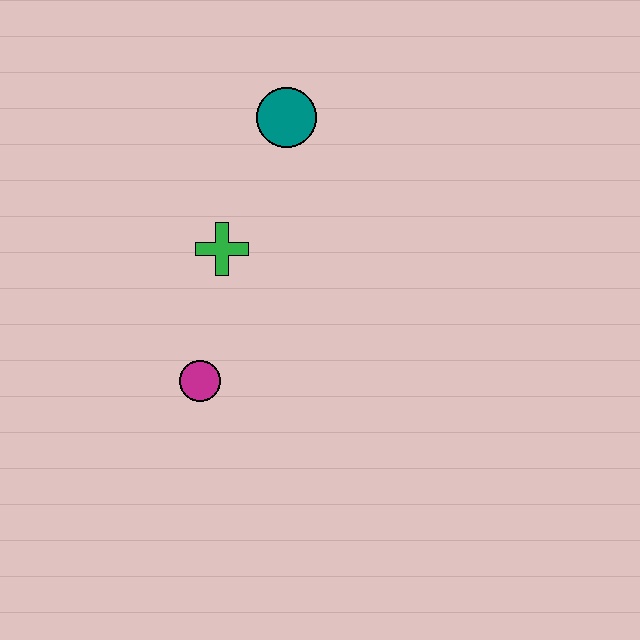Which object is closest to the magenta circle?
The green cross is closest to the magenta circle.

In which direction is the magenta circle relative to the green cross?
The magenta circle is below the green cross.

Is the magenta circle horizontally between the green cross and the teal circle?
No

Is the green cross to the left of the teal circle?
Yes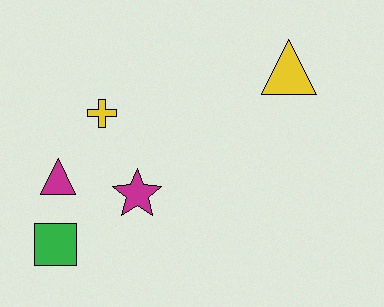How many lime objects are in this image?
There are no lime objects.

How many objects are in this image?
There are 5 objects.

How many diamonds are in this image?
There are no diamonds.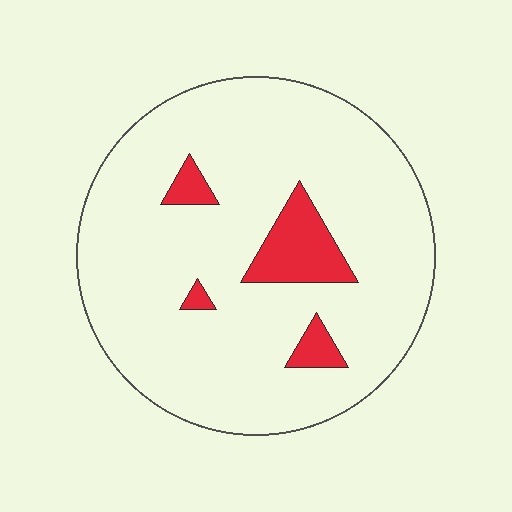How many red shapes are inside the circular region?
4.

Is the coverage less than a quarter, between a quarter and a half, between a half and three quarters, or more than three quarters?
Less than a quarter.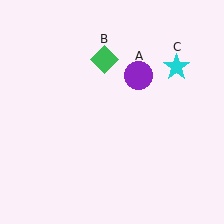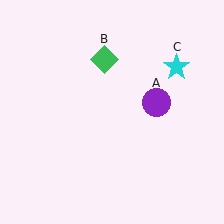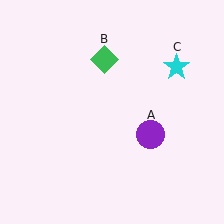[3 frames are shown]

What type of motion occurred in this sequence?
The purple circle (object A) rotated clockwise around the center of the scene.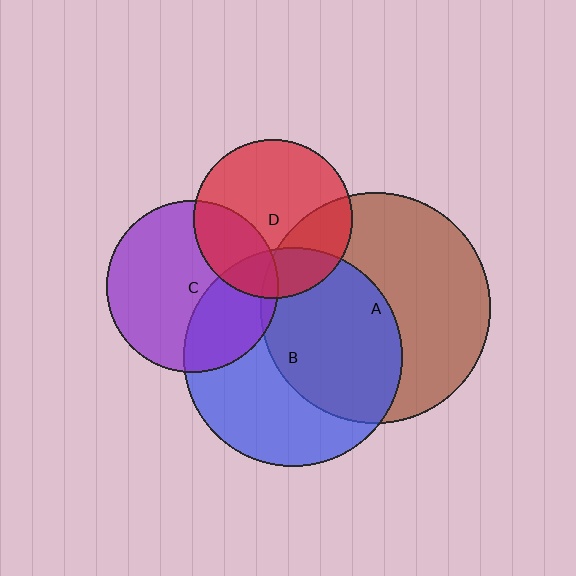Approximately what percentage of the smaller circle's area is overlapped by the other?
Approximately 50%.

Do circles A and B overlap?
Yes.